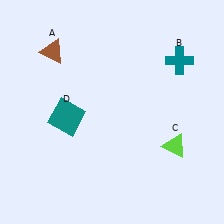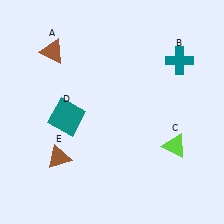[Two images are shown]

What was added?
A brown triangle (E) was added in Image 2.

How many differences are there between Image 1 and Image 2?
There is 1 difference between the two images.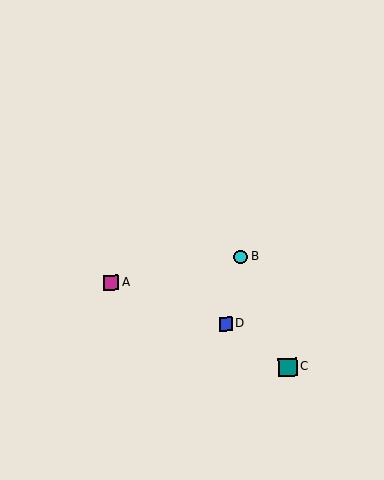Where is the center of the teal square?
The center of the teal square is at (288, 367).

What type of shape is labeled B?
Shape B is a cyan circle.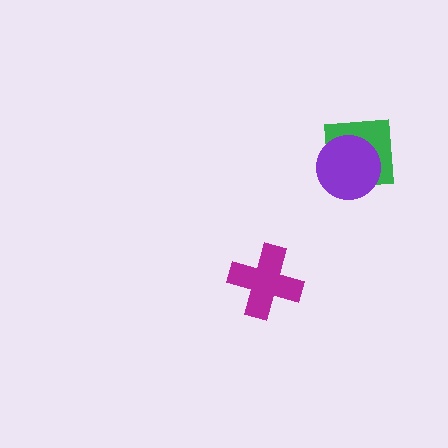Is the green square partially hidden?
Yes, it is partially covered by another shape.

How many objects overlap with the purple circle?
1 object overlaps with the purple circle.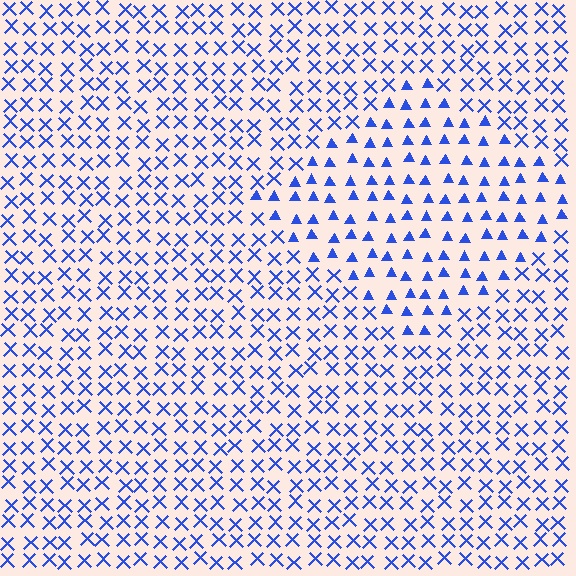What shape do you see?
I see a diamond.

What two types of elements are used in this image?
The image uses triangles inside the diamond region and X marks outside it.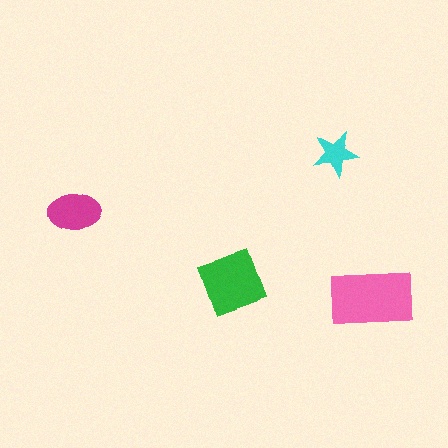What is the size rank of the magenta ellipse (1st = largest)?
3rd.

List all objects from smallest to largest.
The cyan star, the magenta ellipse, the green square, the pink rectangle.